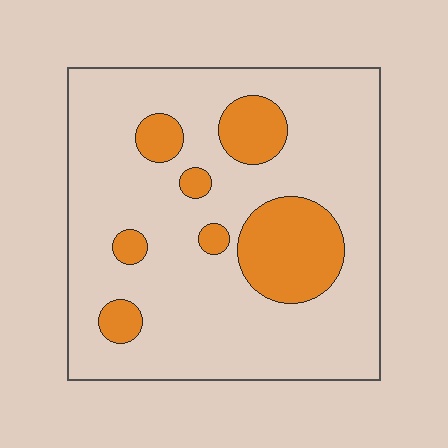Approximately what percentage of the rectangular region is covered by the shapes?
Approximately 20%.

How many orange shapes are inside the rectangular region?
7.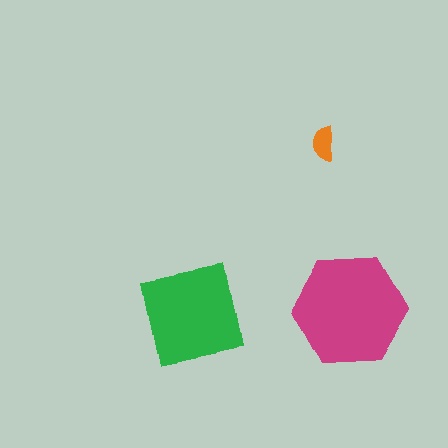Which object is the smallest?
The orange semicircle.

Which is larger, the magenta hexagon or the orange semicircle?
The magenta hexagon.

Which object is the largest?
The magenta hexagon.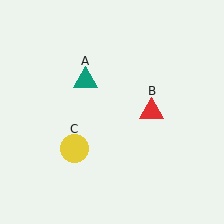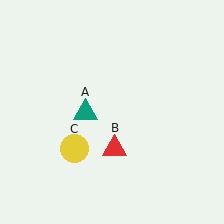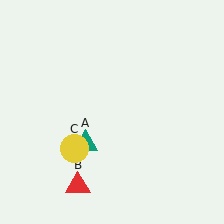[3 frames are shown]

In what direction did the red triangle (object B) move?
The red triangle (object B) moved down and to the left.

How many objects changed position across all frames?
2 objects changed position: teal triangle (object A), red triangle (object B).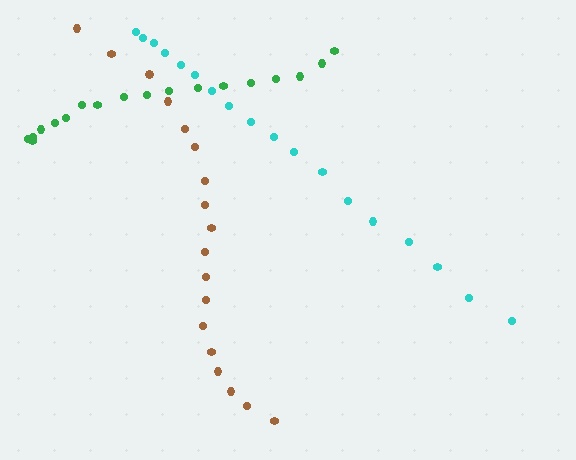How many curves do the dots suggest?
There are 3 distinct paths.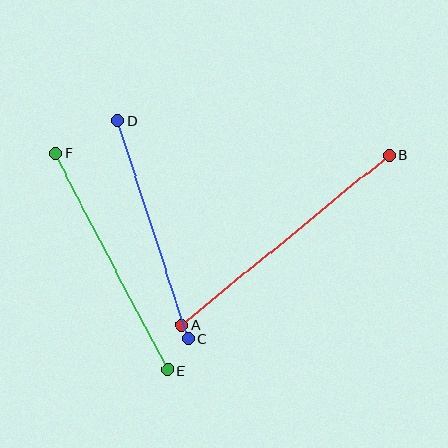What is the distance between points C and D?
The distance is approximately 229 pixels.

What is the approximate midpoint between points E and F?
The midpoint is at approximately (111, 262) pixels.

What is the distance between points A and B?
The distance is approximately 268 pixels.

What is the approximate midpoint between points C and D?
The midpoint is at approximately (153, 230) pixels.